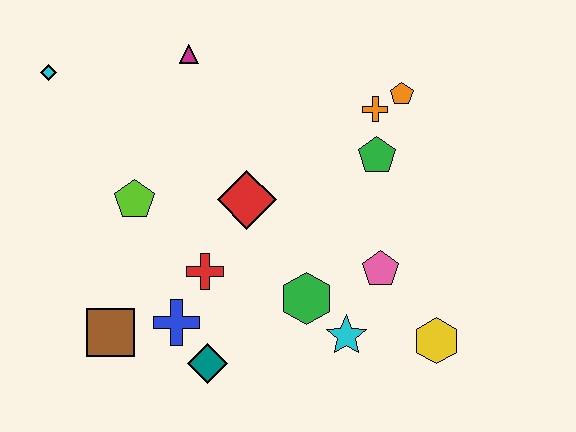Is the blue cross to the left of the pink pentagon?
Yes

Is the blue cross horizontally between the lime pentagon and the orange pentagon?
Yes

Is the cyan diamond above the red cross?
Yes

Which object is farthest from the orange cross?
The brown square is farthest from the orange cross.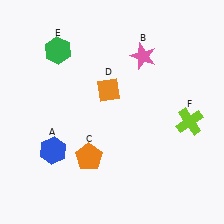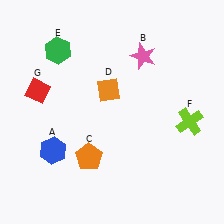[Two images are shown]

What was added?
A red diamond (G) was added in Image 2.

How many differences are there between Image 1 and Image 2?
There is 1 difference between the two images.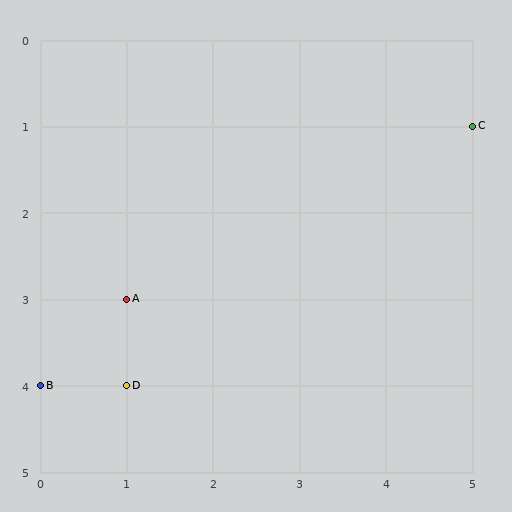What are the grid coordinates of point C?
Point C is at grid coordinates (5, 1).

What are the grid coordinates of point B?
Point B is at grid coordinates (0, 4).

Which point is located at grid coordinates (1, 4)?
Point D is at (1, 4).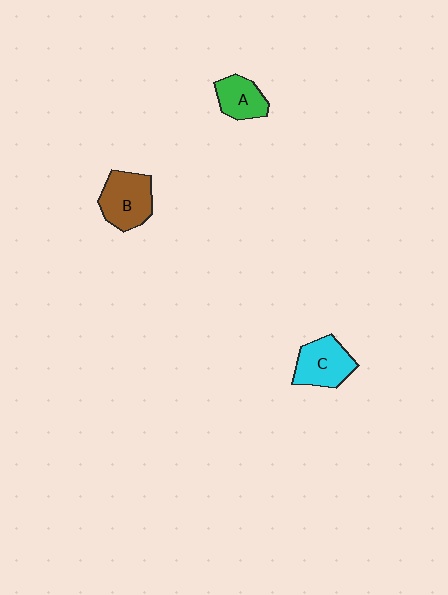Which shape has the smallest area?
Shape A (green).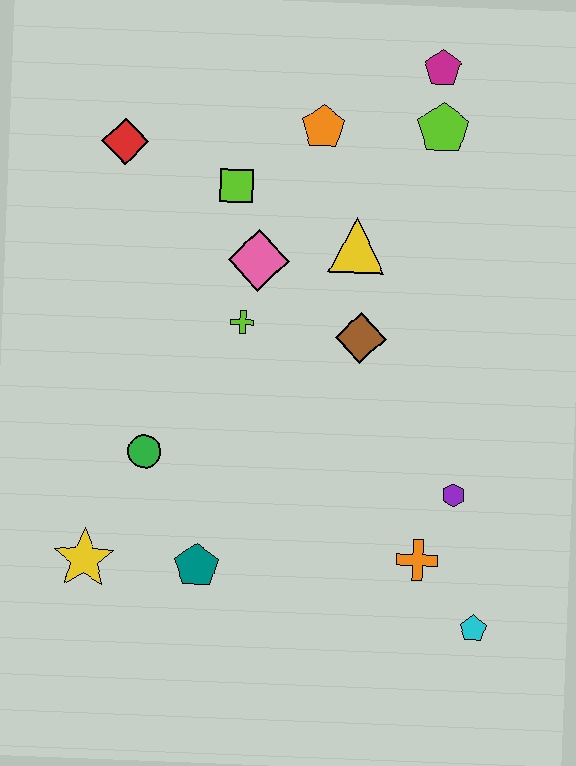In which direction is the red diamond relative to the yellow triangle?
The red diamond is to the left of the yellow triangle.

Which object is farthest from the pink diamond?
The cyan pentagon is farthest from the pink diamond.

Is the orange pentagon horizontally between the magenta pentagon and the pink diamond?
Yes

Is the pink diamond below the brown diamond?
No